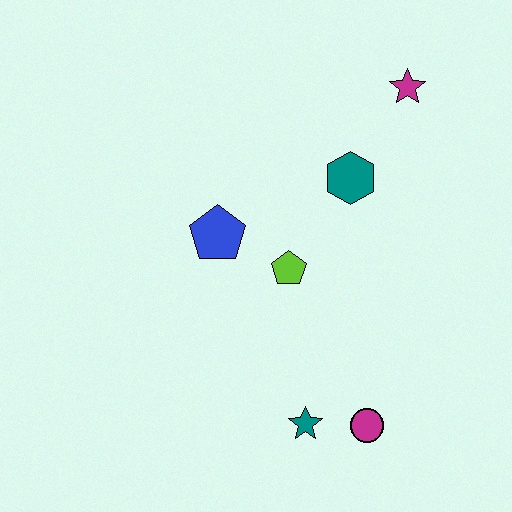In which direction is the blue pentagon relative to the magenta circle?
The blue pentagon is above the magenta circle.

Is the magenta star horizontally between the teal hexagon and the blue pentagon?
No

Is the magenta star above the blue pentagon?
Yes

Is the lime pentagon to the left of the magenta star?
Yes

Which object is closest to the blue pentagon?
The lime pentagon is closest to the blue pentagon.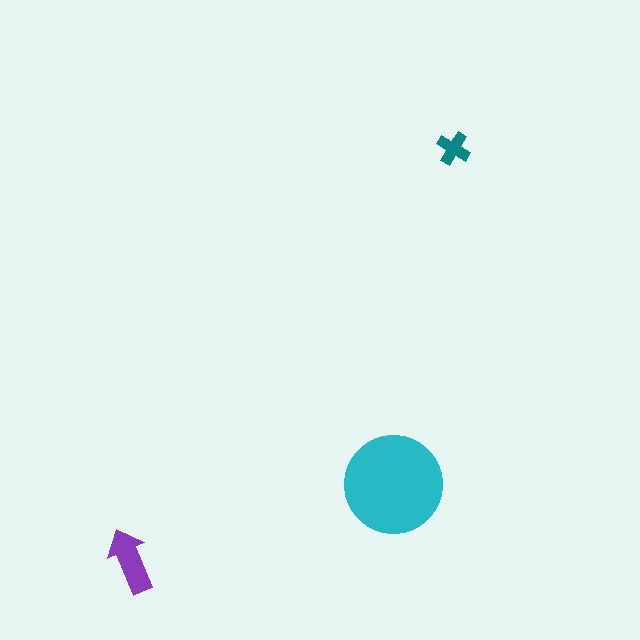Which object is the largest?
The cyan circle.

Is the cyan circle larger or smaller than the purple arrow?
Larger.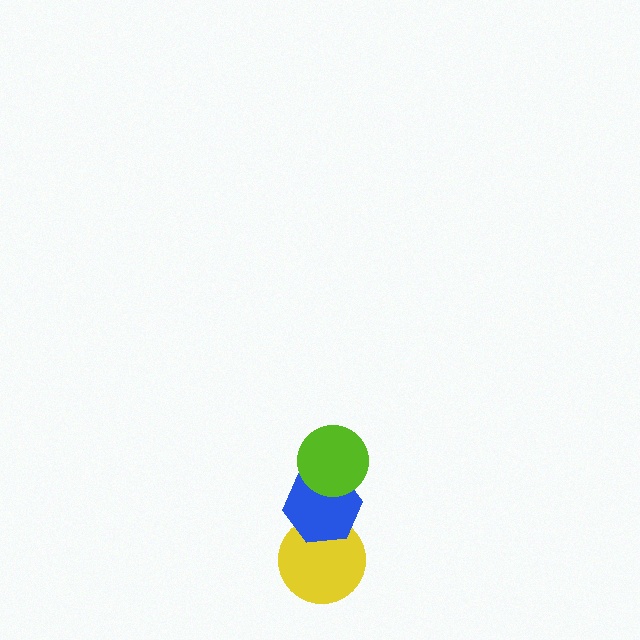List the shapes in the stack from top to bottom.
From top to bottom: the lime circle, the blue hexagon, the yellow circle.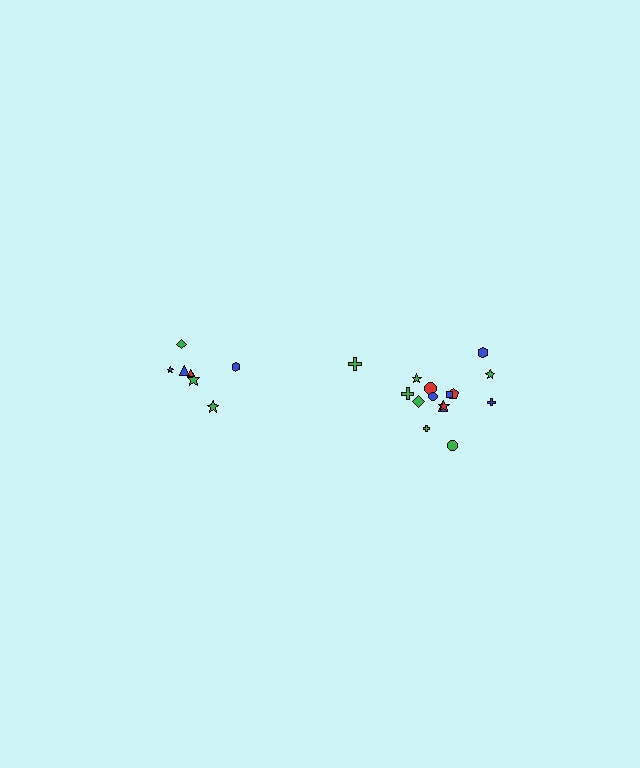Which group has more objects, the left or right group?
The right group.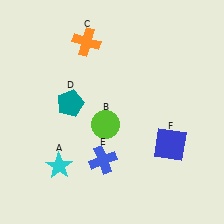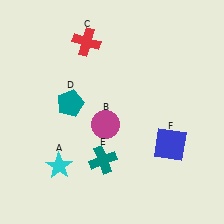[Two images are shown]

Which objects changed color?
B changed from lime to magenta. C changed from orange to red. E changed from blue to teal.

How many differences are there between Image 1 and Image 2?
There are 3 differences between the two images.